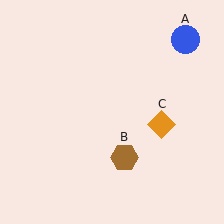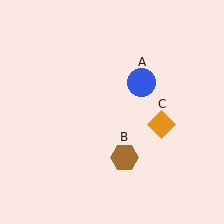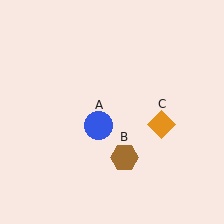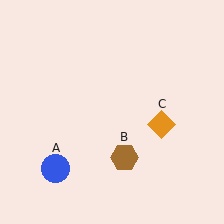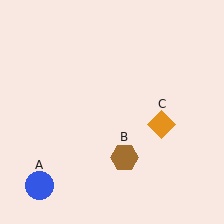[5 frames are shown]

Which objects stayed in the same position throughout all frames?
Brown hexagon (object B) and orange diamond (object C) remained stationary.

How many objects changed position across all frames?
1 object changed position: blue circle (object A).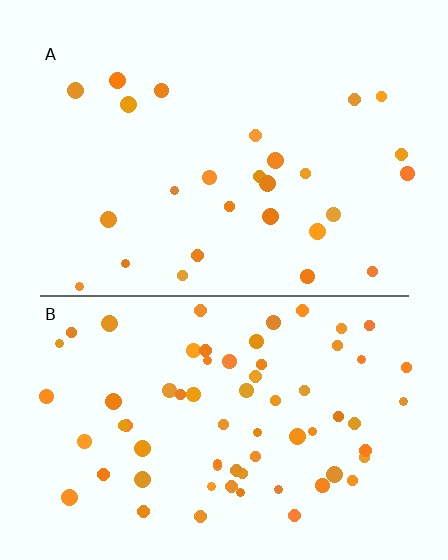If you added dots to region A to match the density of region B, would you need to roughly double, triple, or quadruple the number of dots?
Approximately double.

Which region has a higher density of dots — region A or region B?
B (the bottom).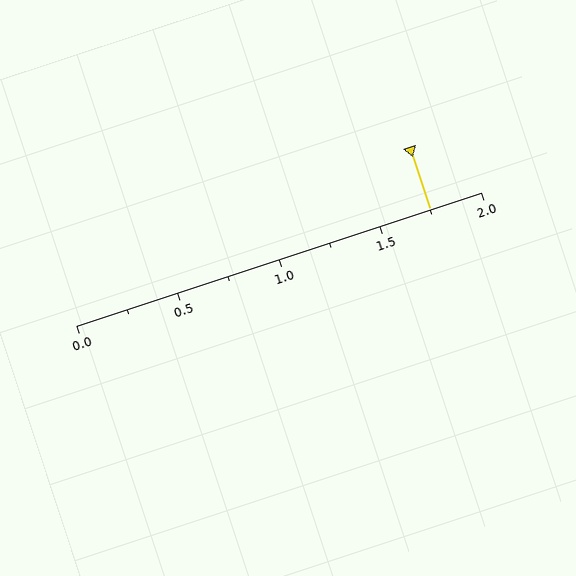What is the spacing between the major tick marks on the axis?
The major ticks are spaced 0.5 apart.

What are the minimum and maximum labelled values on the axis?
The axis runs from 0.0 to 2.0.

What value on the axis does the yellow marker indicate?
The marker indicates approximately 1.75.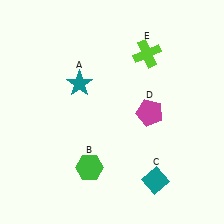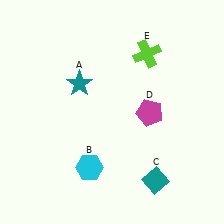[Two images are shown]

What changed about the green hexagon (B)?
In Image 1, B is green. In Image 2, it changed to cyan.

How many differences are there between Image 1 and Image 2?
There is 1 difference between the two images.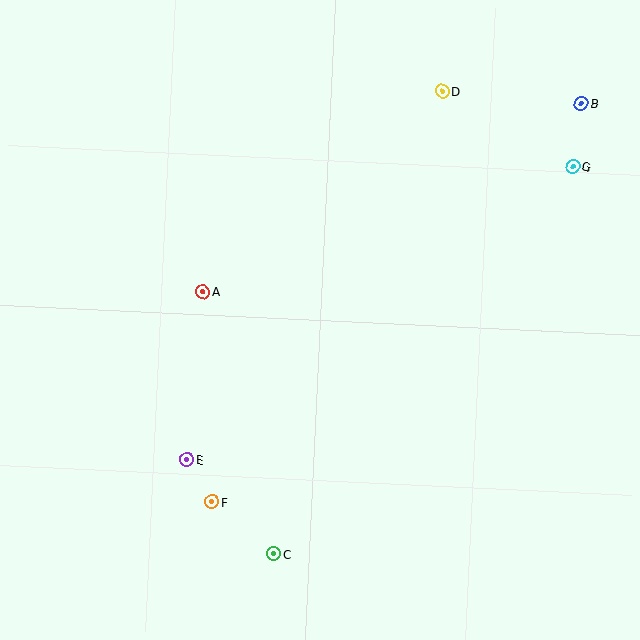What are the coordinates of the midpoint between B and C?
The midpoint between B and C is at (428, 329).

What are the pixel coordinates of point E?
Point E is at (187, 460).